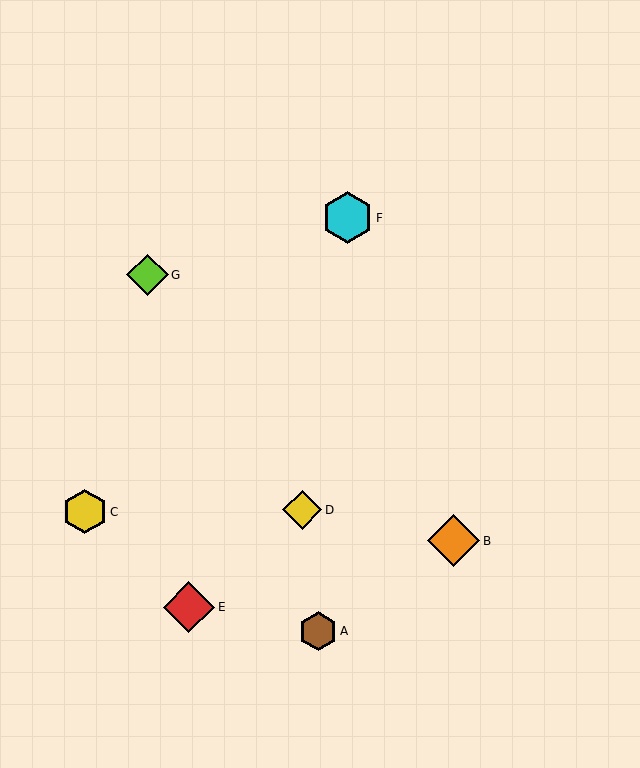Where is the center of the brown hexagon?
The center of the brown hexagon is at (318, 631).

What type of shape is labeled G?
Shape G is a lime diamond.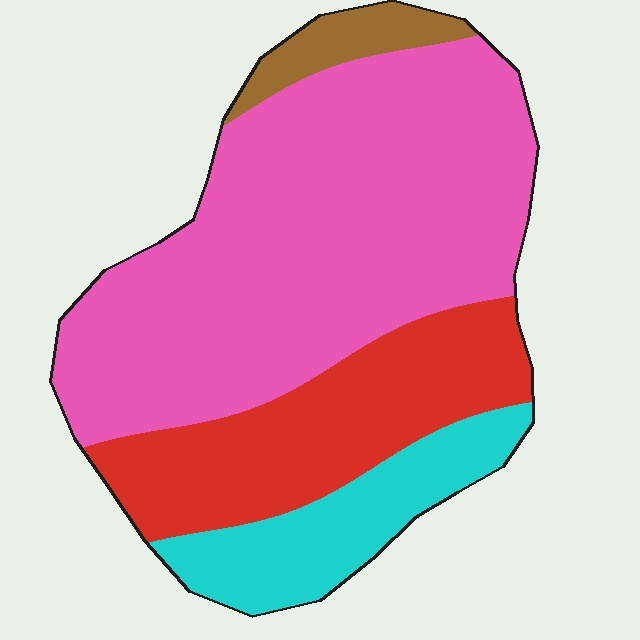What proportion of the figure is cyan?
Cyan takes up less than a sixth of the figure.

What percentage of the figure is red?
Red takes up about one quarter (1/4) of the figure.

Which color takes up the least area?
Brown, at roughly 5%.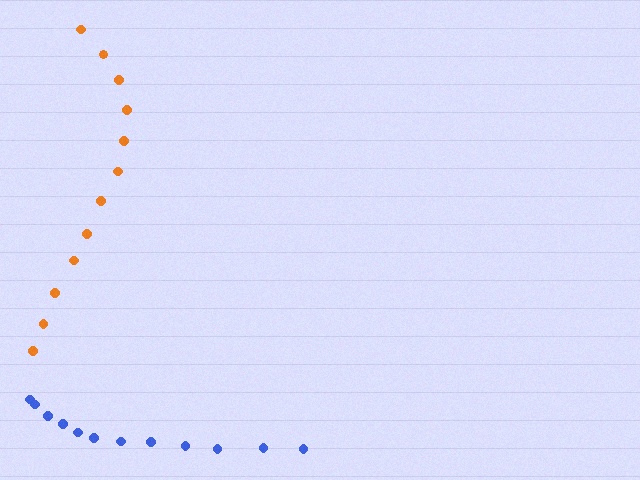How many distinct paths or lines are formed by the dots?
There are 2 distinct paths.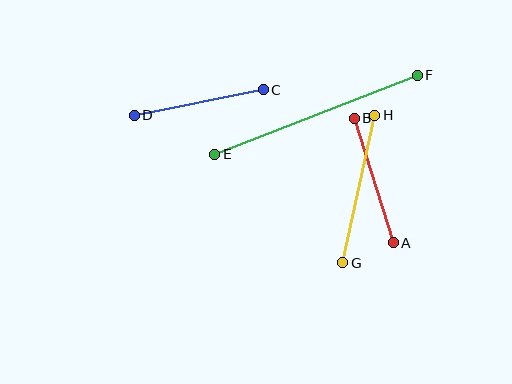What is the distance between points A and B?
The distance is approximately 131 pixels.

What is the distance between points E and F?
The distance is approximately 217 pixels.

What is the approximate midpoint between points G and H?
The midpoint is at approximately (359, 189) pixels.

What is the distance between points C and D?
The distance is approximately 132 pixels.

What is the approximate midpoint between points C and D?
The midpoint is at approximately (199, 103) pixels.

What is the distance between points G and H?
The distance is approximately 151 pixels.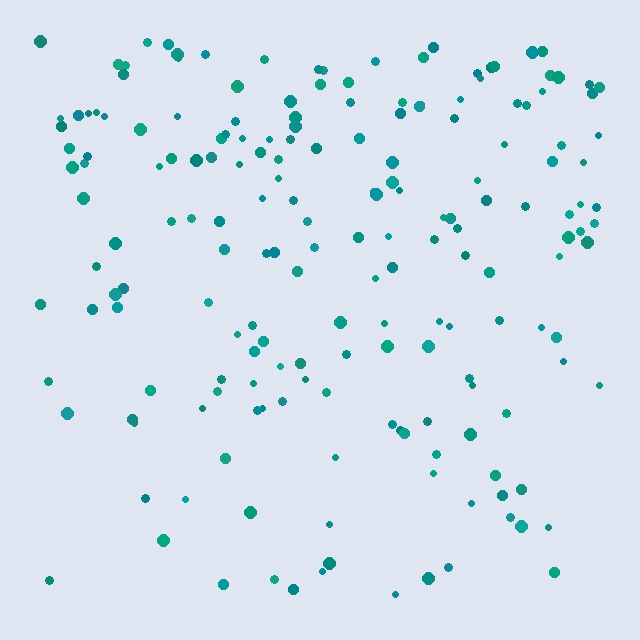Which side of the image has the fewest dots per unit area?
The bottom.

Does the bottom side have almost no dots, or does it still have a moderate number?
Still a moderate number, just noticeably fewer than the top.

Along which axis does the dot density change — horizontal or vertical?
Vertical.